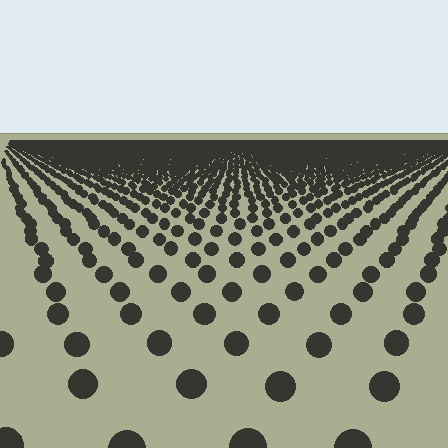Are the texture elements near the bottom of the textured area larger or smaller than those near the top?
Larger. Near the bottom, elements are closer to the viewer and appear at a bigger on-screen size.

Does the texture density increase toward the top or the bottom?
Density increases toward the top.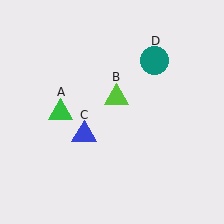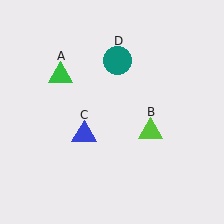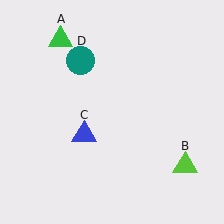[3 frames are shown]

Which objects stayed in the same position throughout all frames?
Blue triangle (object C) remained stationary.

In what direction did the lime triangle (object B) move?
The lime triangle (object B) moved down and to the right.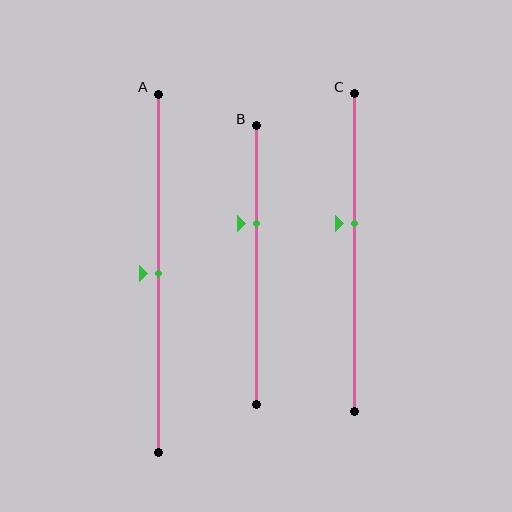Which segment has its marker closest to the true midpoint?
Segment A has its marker closest to the true midpoint.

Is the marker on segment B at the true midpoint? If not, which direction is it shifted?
No, the marker on segment B is shifted upward by about 15% of the segment length.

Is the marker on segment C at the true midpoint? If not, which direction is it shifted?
No, the marker on segment C is shifted upward by about 9% of the segment length.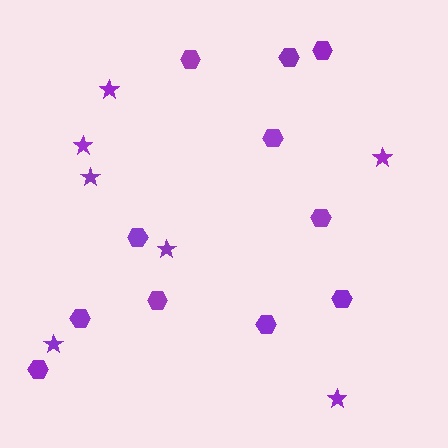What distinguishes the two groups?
There are 2 groups: one group of hexagons (11) and one group of stars (7).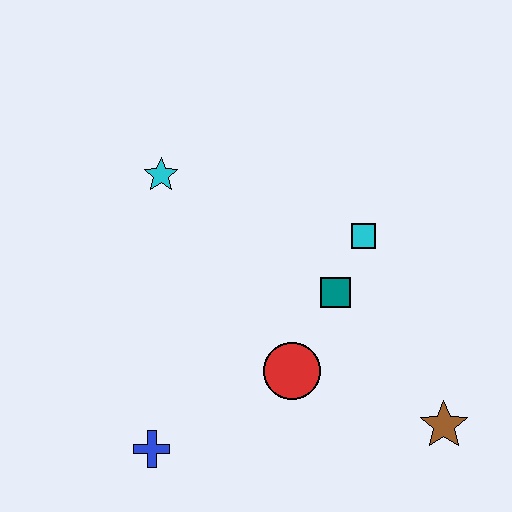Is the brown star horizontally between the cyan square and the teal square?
No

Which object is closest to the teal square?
The cyan square is closest to the teal square.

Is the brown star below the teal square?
Yes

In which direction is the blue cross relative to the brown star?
The blue cross is to the left of the brown star.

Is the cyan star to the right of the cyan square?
No